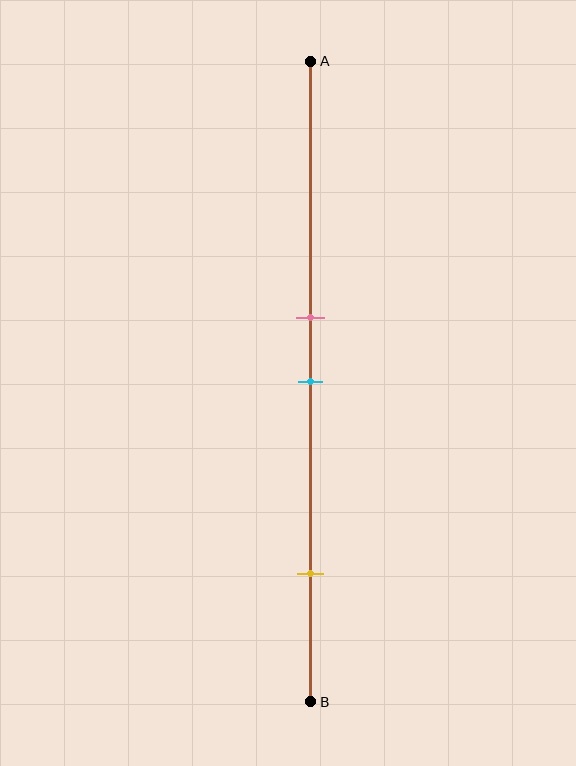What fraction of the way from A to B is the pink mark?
The pink mark is approximately 40% (0.4) of the way from A to B.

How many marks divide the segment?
There are 3 marks dividing the segment.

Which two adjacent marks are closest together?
The pink and cyan marks are the closest adjacent pair.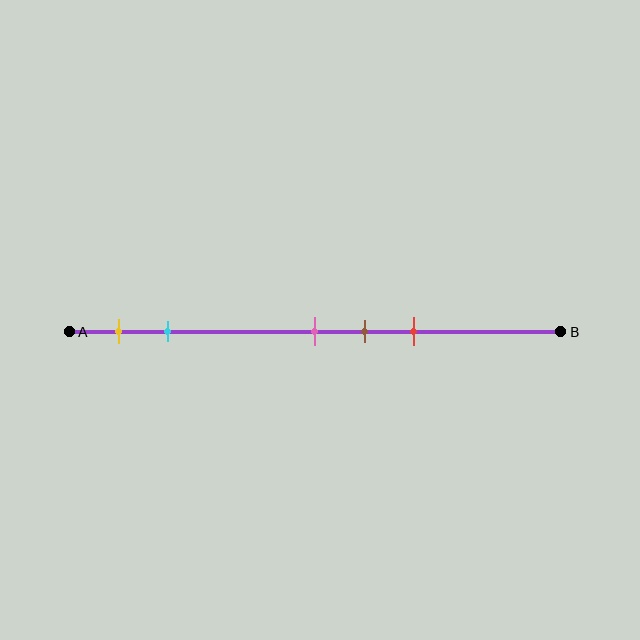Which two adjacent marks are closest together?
The pink and brown marks are the closest adjacent pair.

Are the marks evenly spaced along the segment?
No, the marks are not evenly spaced.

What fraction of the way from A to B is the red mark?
The red mark is approximately 70% (0.7) of the way from A to B.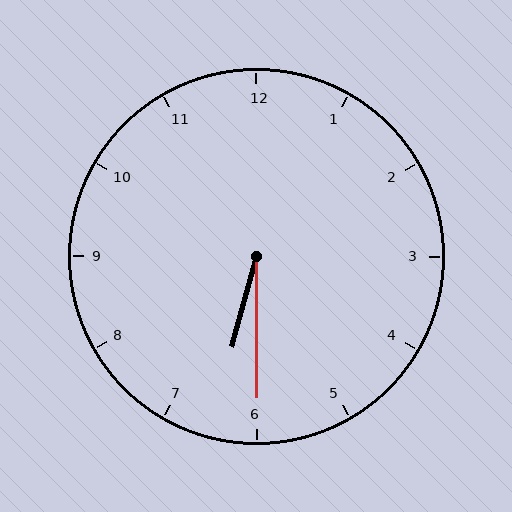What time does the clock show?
6:30.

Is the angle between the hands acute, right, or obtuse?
It is acute.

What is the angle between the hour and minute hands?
Approximately 15 degrees.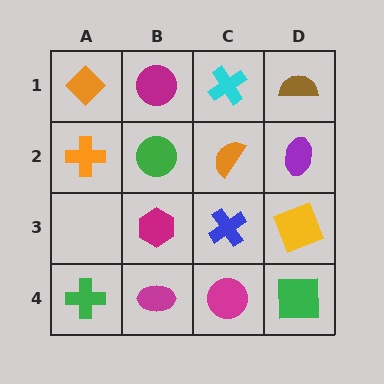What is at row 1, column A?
An orange diamond.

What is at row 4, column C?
A magenta circle.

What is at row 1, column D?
A brown semicircle.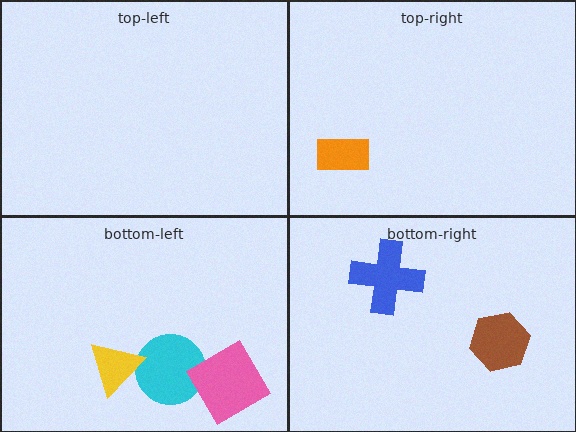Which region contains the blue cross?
The bottom-right region.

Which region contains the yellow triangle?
The bottom-left region.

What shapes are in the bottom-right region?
The brown hexagon, the blue cross.